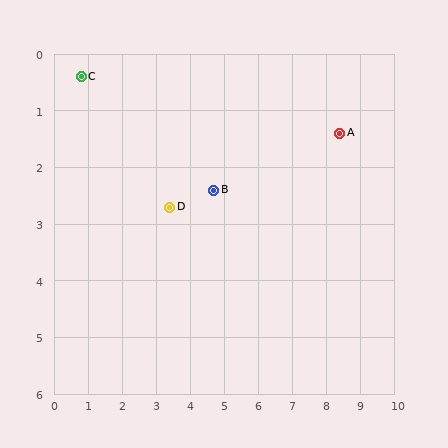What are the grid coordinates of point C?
Point C is at approximately (0.8, 0.4).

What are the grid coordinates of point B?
Point B is at approximately (4.7, 2.4).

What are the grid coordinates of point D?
Point D is at approximately (3.4, 2.7).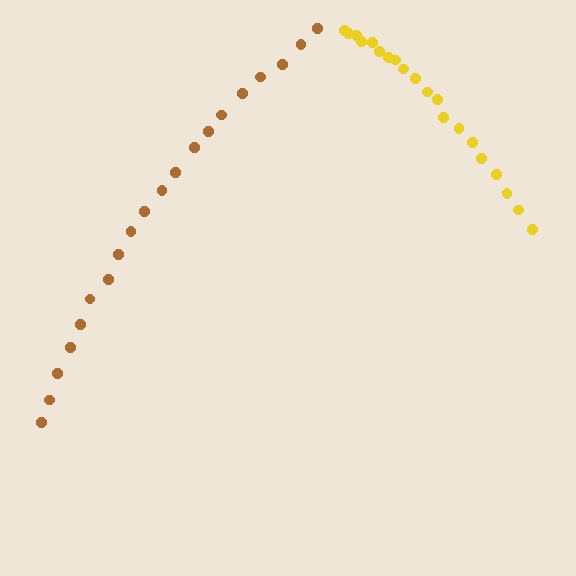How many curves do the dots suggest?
There are 2 distinct paths.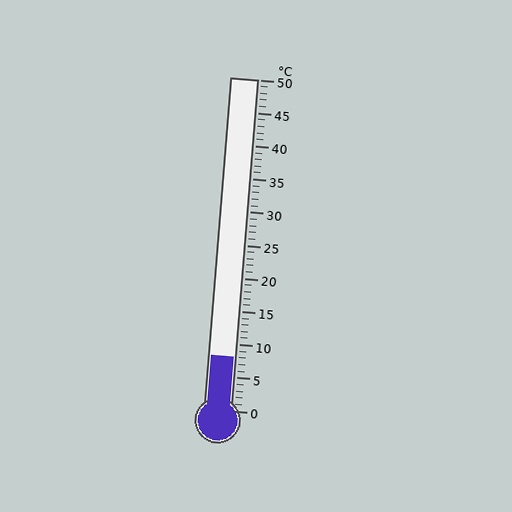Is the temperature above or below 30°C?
The temperature is below 30°C.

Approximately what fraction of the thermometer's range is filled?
The thermometer is filled to approximately 15% of its range.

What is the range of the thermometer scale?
The thermometer scale ranges from 0°C to 50°C.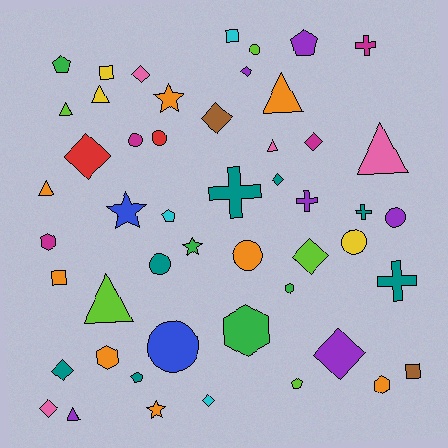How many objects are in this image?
There are 50 objects.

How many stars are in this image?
There are 4 stars.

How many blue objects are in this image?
There are 2 blue objects.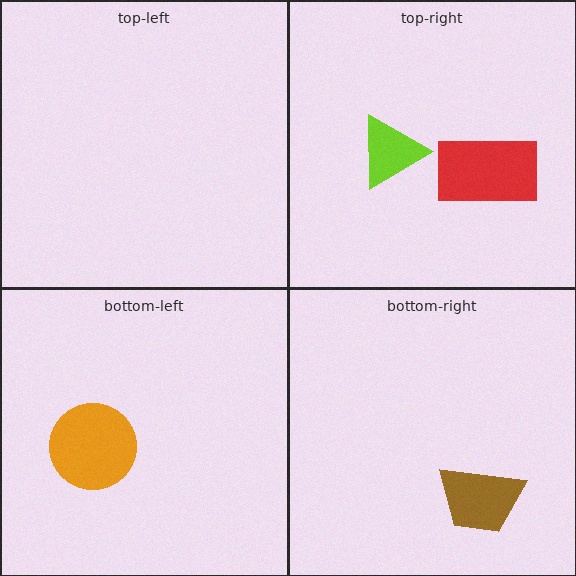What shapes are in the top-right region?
The lime triangle, the red rectangle.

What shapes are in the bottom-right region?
The brown trapezoid.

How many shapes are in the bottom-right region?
1.